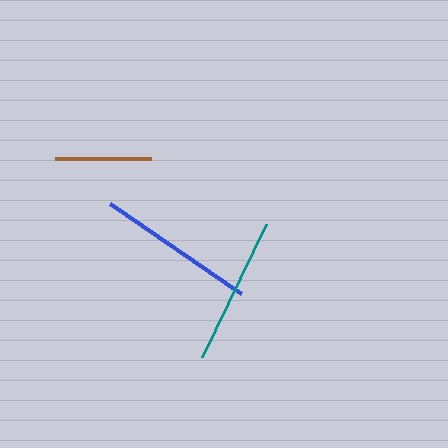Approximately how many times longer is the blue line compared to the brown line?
The blue line is approximately 1.7 times the length of the brown line.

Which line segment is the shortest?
The brown line is the shortest at approximately 96 pixels.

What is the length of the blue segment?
The blue segment is approximately 158 pixels long.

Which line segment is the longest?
The blue line is the longest at approximately 158 pixels.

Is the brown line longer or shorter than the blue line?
The blue line is longer than the brown line.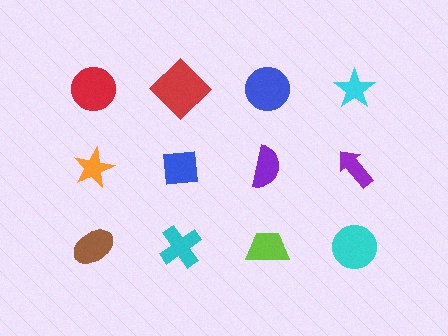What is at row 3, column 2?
A cyan cross.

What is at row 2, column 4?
A purple arrow.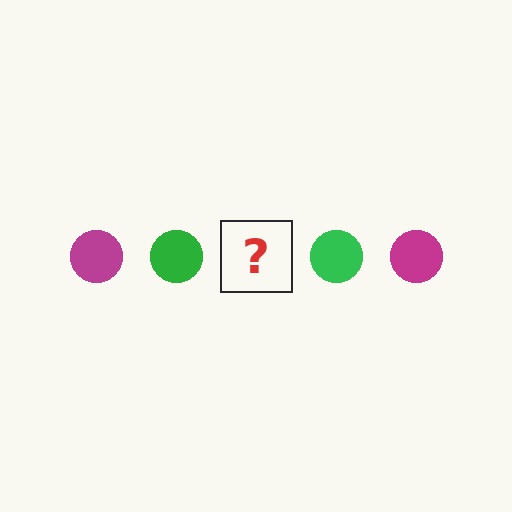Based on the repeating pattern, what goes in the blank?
The blank should be a magenta circle.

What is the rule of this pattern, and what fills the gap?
The rule is that the pattern cycles through magenta, green circles. The gap should be filled with a magenta circle.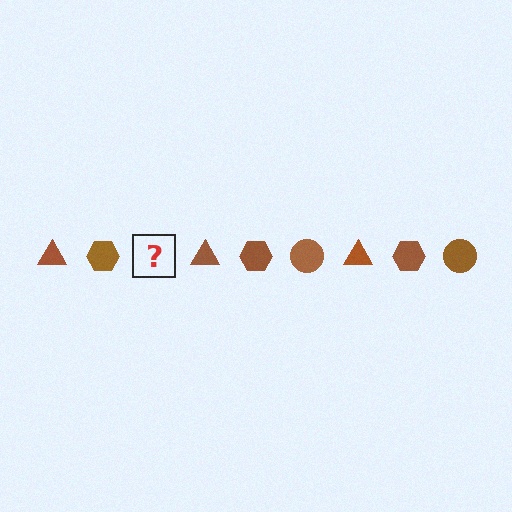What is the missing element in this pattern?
The missing element is a brown circle.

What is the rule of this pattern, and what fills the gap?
The rule is that the pattern cycles through triangle, hexagon, circle shapes in brown. The gap should be filled with a brown circle.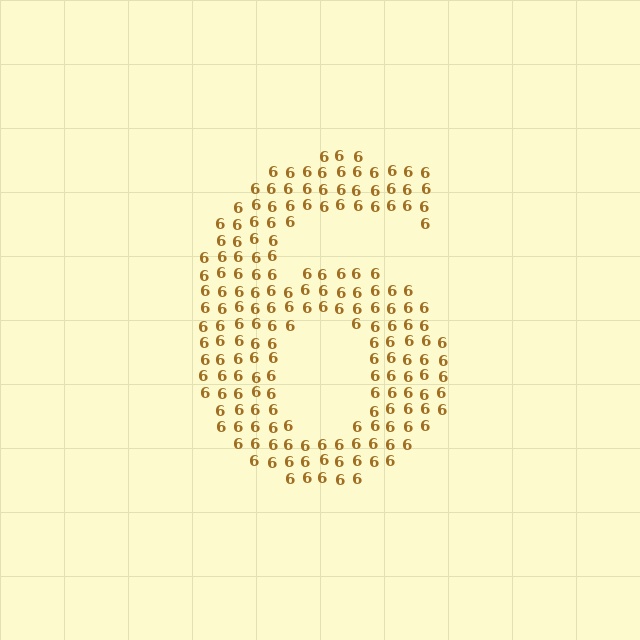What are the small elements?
The small elements are digit 6's.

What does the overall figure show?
The overall figure shows the digit 6.